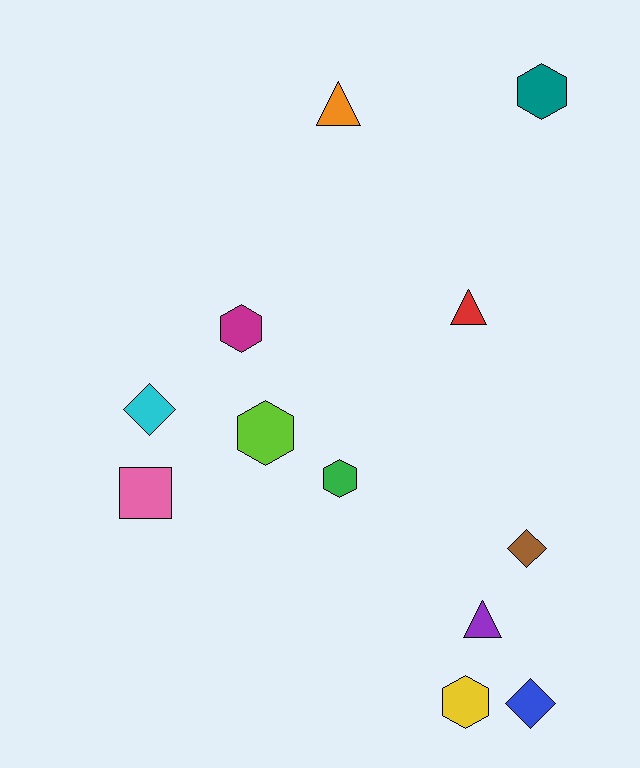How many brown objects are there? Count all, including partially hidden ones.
There is 1 brown object.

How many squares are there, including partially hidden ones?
There is 1 square.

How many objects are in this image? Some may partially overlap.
There are 12 objects.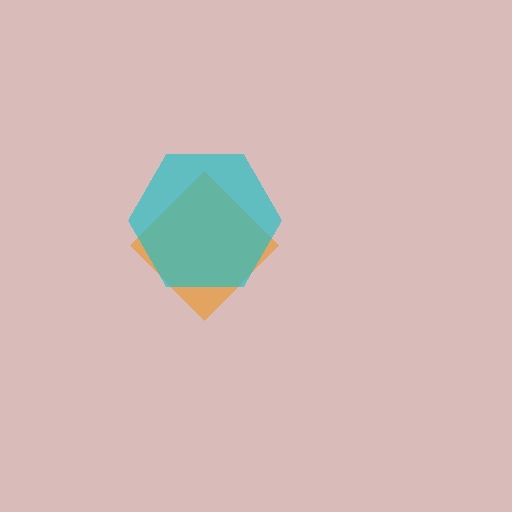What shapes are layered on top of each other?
The layered shapes are: an orange diamond, a cyan hexagon.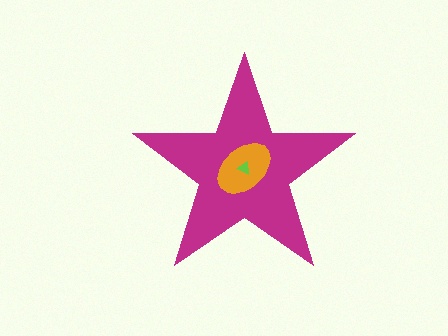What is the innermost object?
The lime triangle.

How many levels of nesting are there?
3.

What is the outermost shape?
The magenta star.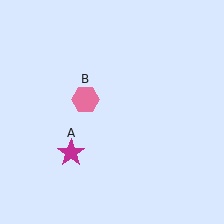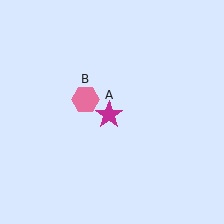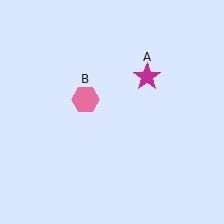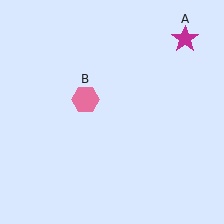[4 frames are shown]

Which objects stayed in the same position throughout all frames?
Pink hexagon (object B) remained stationary.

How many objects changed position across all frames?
1 object changed position: magenta star (object A).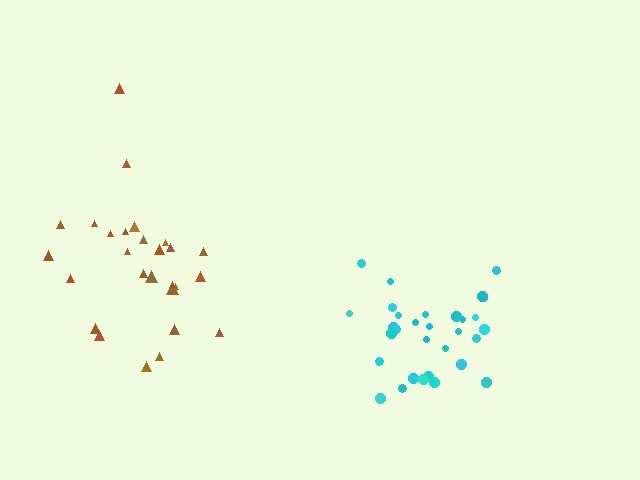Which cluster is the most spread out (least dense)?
Brown.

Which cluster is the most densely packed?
Cyan.